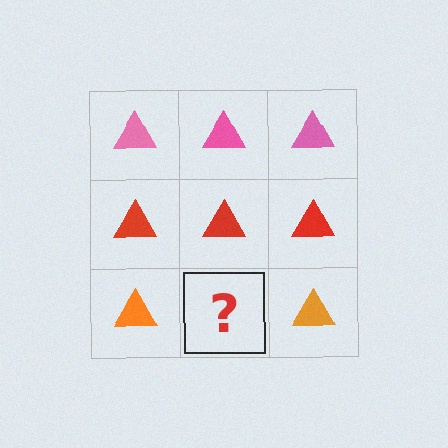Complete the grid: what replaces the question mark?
The question mark should be replaced with an orange triangle.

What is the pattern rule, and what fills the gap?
The rule is that each row has a consistent color. The gap should be filled with an orange triangle.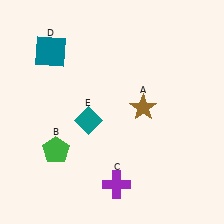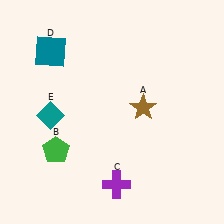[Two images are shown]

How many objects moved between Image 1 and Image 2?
1 object moved between the two images.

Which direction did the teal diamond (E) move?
The teal diamond (E) moved left.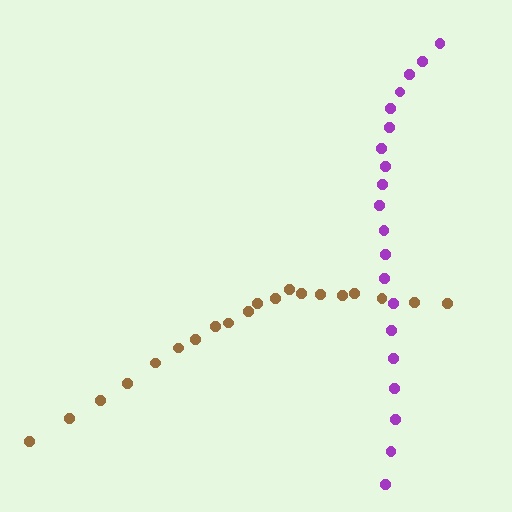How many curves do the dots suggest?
There are 2 distinct paths.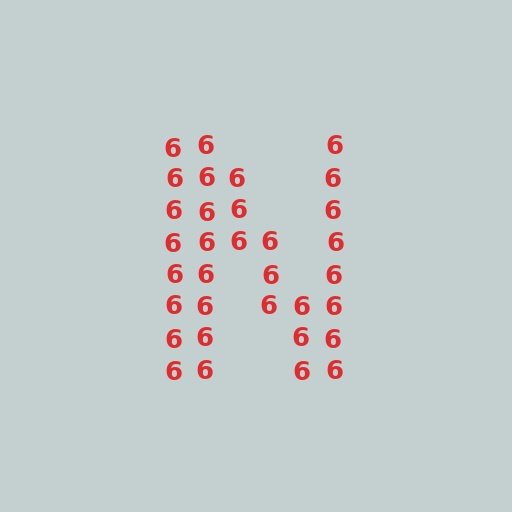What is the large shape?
The large shape is the letter N.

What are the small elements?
The small elements are digit 6's.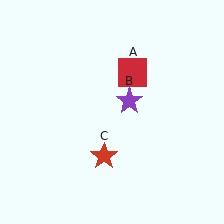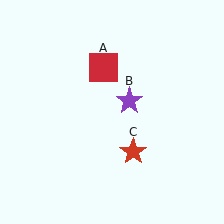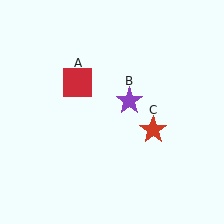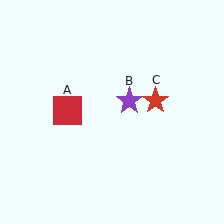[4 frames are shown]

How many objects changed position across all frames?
2 objects changed position: red square (object A), red star (object C).